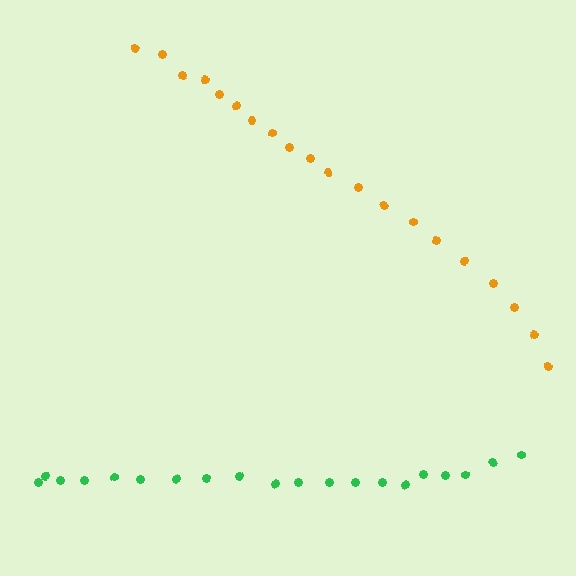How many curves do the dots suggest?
There are 2 distinct paths.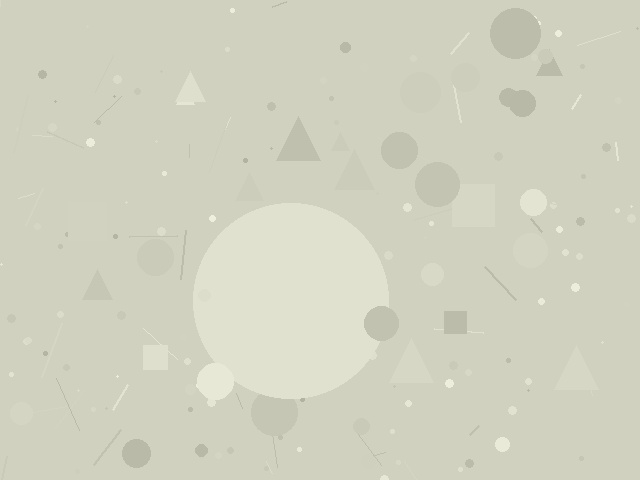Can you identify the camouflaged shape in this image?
The camouflaged shape is a circle.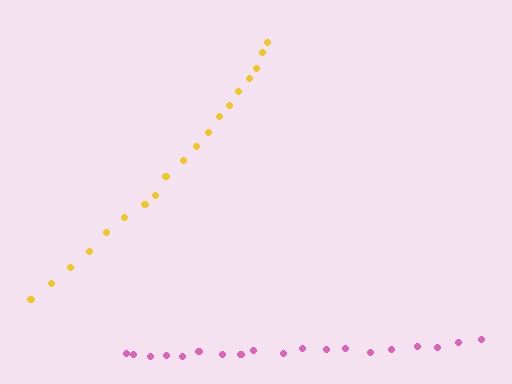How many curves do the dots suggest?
There are 2 distinct paths.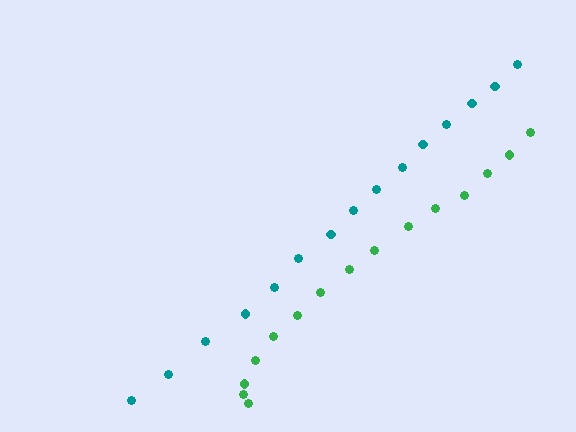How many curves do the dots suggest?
There are 2 distinct paths.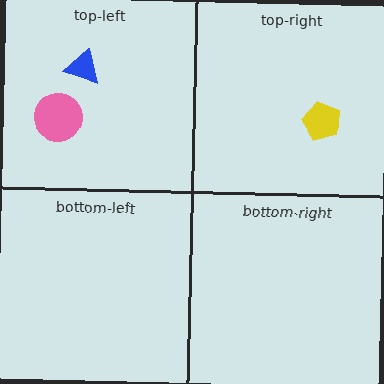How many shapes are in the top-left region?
2.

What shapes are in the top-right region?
The yellow pentagon.